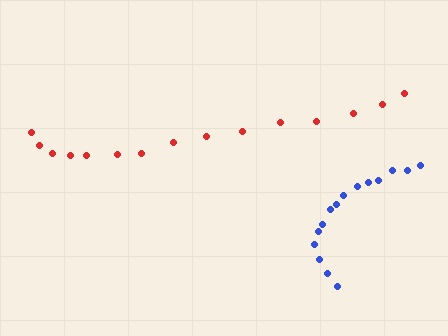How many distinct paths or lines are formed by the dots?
There are 2 distinct paths.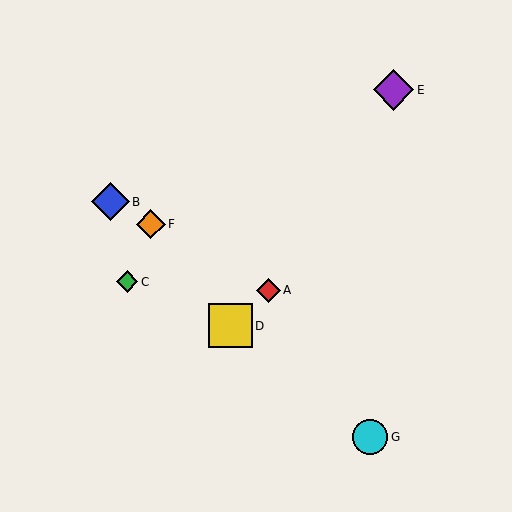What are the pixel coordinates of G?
Object G is at (370, 437).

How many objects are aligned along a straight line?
3 objects (A, B, F) are aligned along a straight line.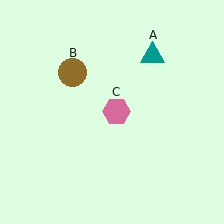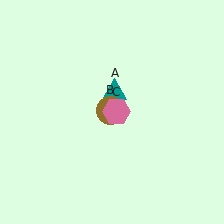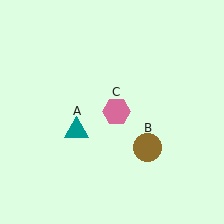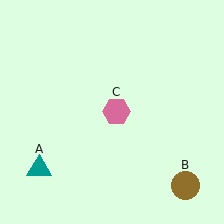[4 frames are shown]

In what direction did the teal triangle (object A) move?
The teal triangle (object A) moved down and to the left.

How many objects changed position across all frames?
2 objects changed position: teal triangle (object A), brown circle (object B).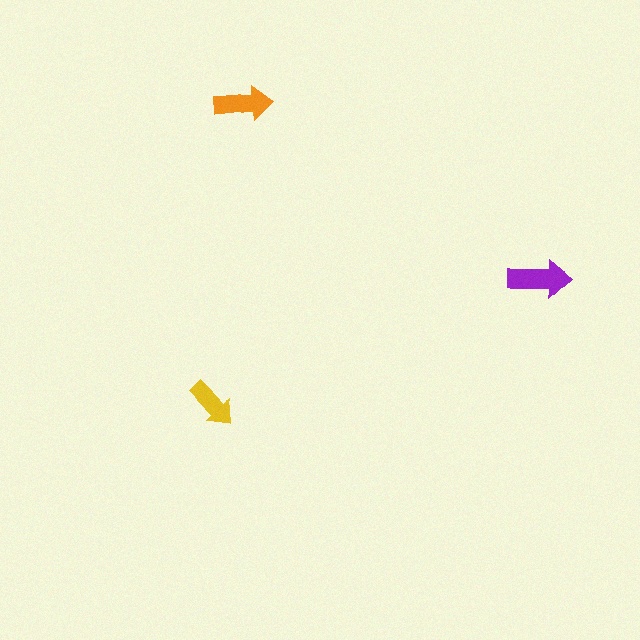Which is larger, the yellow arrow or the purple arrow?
The purple one.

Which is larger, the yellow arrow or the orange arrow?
The orange one.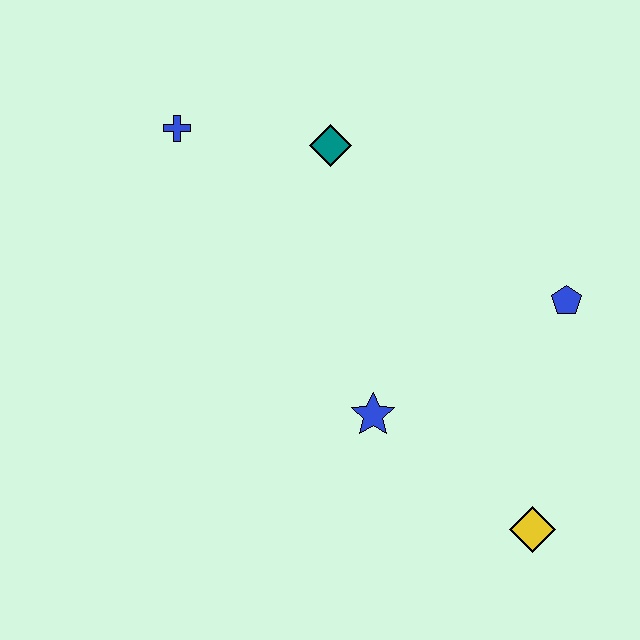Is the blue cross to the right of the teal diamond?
No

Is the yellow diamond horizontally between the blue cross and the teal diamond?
No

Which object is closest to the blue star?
The yellow diamond is closest to the blue star.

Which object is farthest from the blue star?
The blue cross is farthest from the blue star.